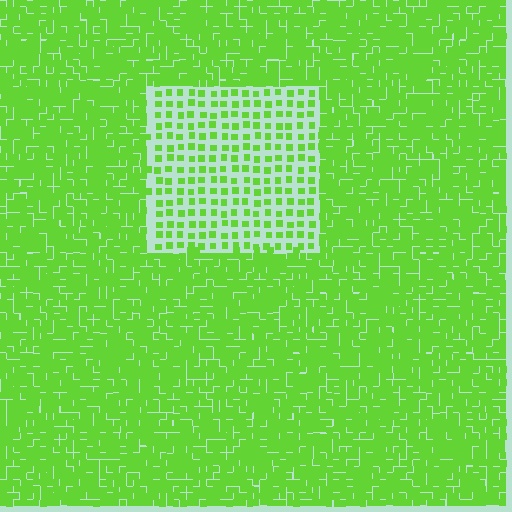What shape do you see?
I see a rectangle.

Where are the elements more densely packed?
The elements are more densely packed outside the rectangle boundary.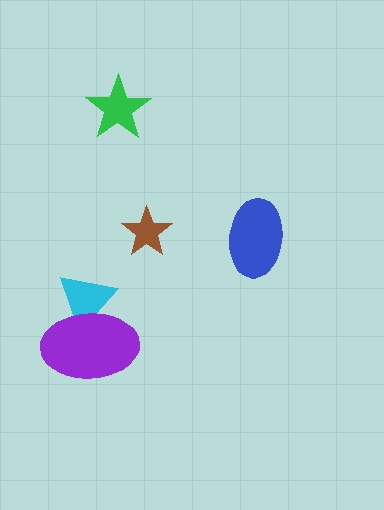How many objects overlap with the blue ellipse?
0 objects overlap with the blue ellipse.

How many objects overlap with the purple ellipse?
1 object overlaps with the purple ellipse.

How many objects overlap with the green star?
0 objects overlap with the green star.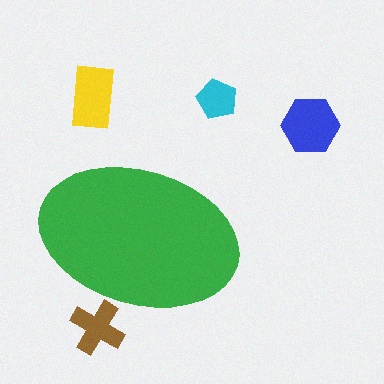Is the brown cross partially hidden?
Yes, the brown cross is partially hidden behind the green ellipse.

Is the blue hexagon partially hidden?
No, the blue hexagon is fully visible.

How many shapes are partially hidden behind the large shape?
1 shape is partially hidden.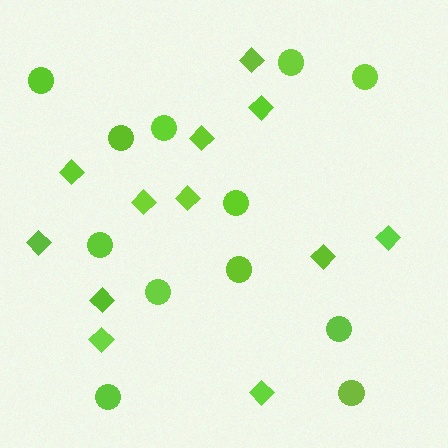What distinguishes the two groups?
There are 2 groups: one group of diamonds (12) and one group of circles (12).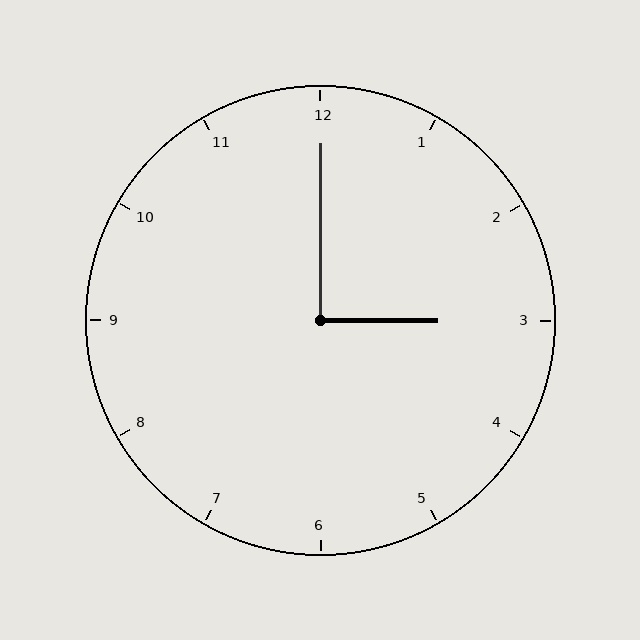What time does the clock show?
3:00.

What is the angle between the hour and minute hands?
Approximately 90 degrees.